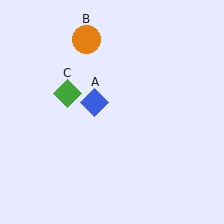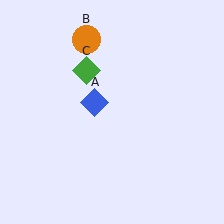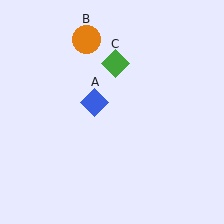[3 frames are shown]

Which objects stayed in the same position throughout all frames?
Blue diamond (object A) and orange circle (object B) remained stationary.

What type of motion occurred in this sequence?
The green diamond (object C) rotated clockwise around the center of the scene.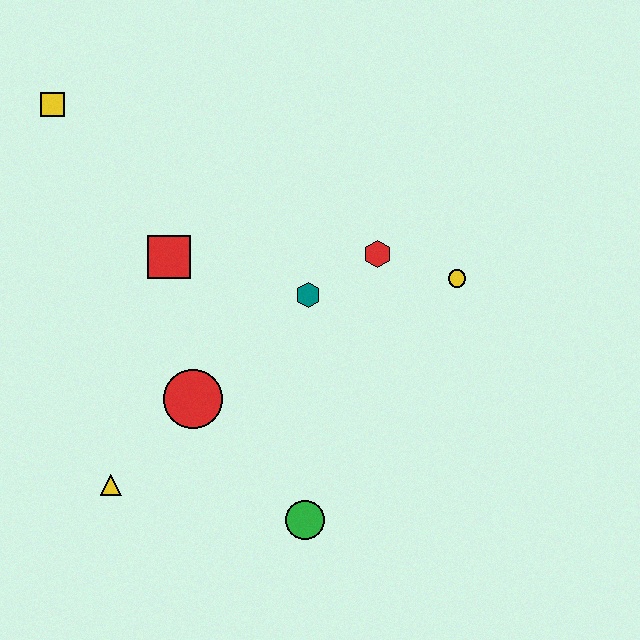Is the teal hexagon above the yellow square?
No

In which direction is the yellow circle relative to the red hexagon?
The yellow circle is to the right of the red hexagon.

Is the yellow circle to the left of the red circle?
No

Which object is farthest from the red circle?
The yellow square is farthest from the red circle.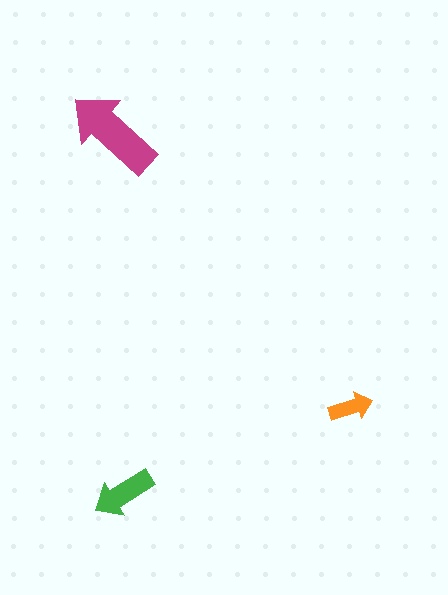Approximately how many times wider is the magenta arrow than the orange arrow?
About 2 times wider.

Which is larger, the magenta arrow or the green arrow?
The magenta one.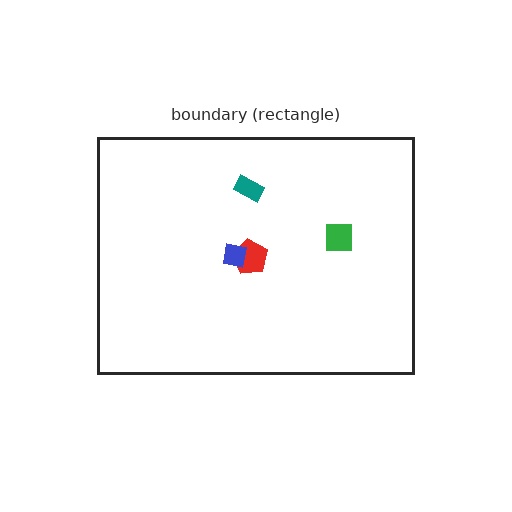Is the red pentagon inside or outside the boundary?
Inside.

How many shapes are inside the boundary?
4 inside, 0 outside.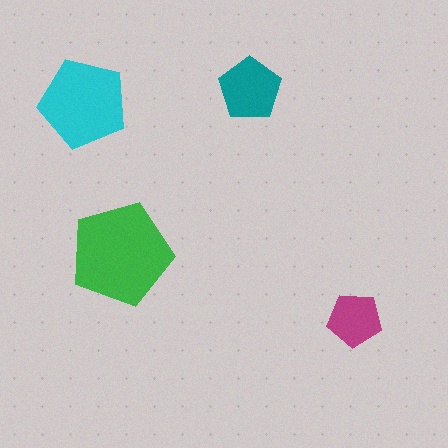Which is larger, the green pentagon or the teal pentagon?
The green one.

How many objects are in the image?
There are 4 objects in the image.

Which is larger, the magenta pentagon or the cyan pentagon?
The cyan one.